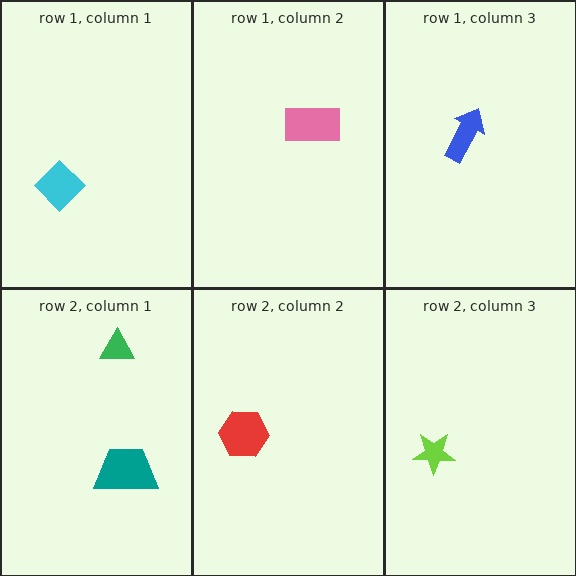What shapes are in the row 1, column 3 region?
The blue arrow.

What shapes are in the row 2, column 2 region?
The red hexagon.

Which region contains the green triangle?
The row 2, column 1 region.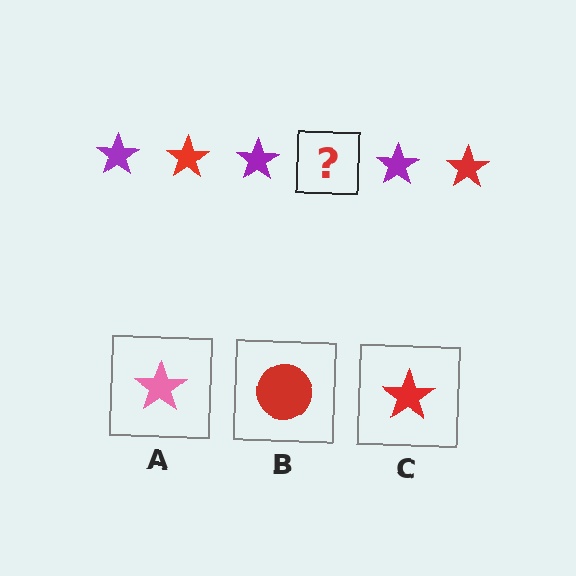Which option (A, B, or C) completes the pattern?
C.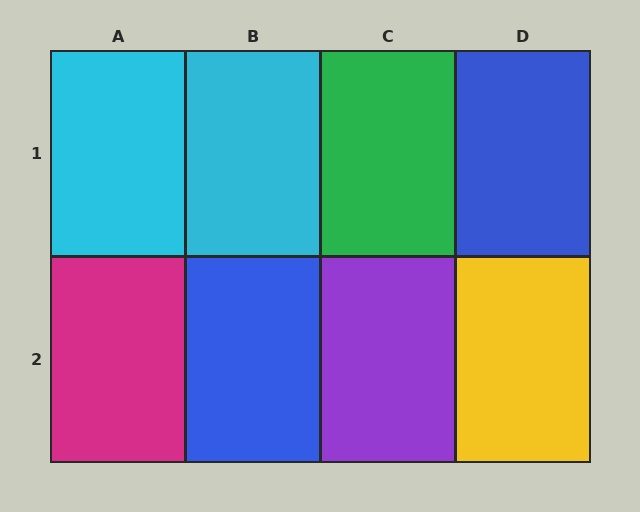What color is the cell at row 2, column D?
Yellow.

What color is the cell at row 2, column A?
Magenta.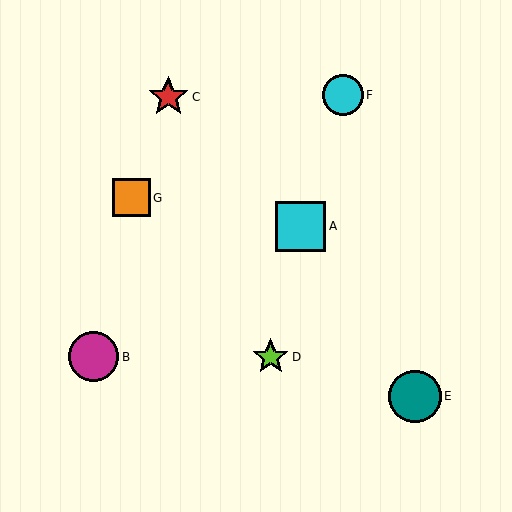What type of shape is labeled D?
Shape D is a lime star.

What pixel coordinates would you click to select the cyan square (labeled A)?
Click at (301, 226) to select the cyan square A.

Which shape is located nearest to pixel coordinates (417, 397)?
The teal circle (labeled E) at (415, 396) is nearest to that location.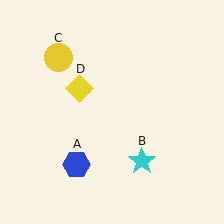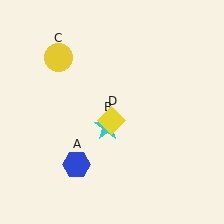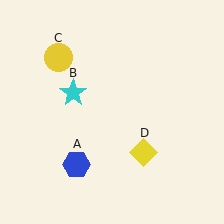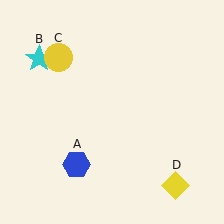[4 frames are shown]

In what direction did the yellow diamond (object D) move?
The yellow diamond (object D) moved down and to the right.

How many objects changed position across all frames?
2 objects changed position: cyan star (object B), yellow diamond (object D).